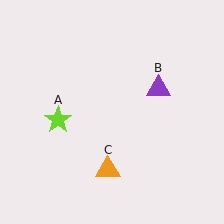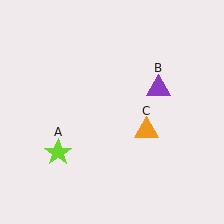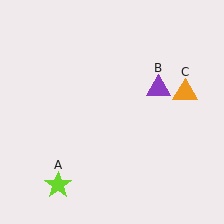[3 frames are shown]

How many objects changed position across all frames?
2 objects changed position: lime star (object A), orange triangle (object C).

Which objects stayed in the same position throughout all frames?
Purple triangle (object B) remained stationary.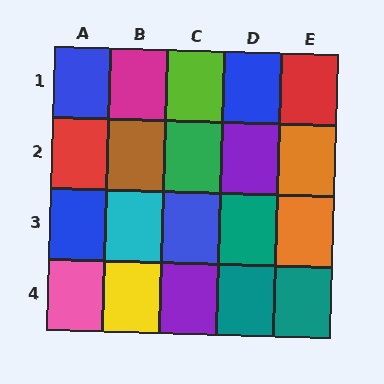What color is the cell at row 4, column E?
Teal.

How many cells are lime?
1 cell is lime.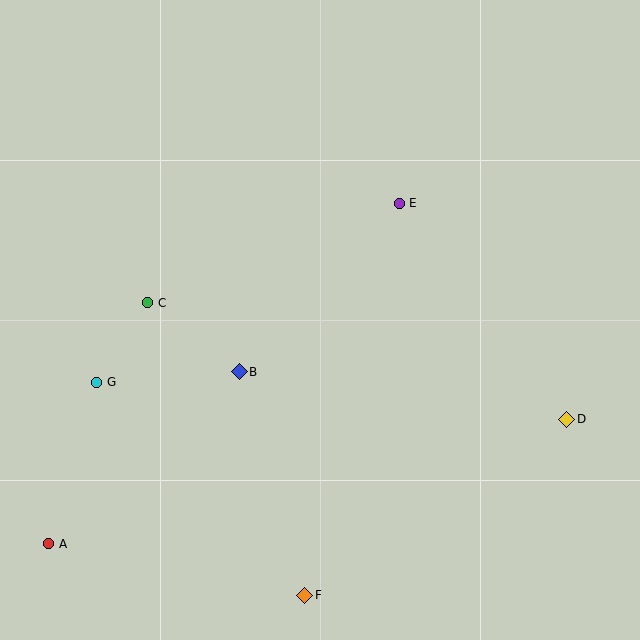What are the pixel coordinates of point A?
Point A is at (49, 544).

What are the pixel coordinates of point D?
Point D is at (567, 419).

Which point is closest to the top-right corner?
Point E is closest to the top-right corner.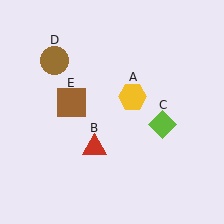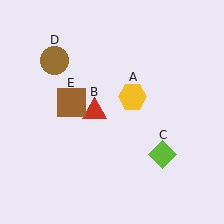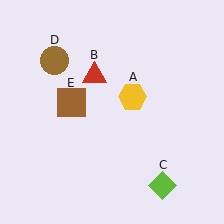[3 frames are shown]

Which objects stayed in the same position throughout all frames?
Yellow hexagon (object A) and brown circle (object D) and brown square (object E) remained stationary.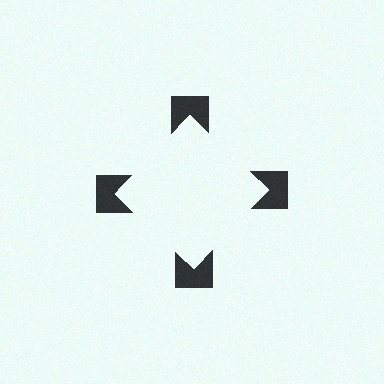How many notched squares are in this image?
There are 4 — one at each vertex of the illusory square.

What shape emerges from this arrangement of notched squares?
An illusory square — its edges are inferred from the aligned wedge cuts in the notched squares, not physically drawn.